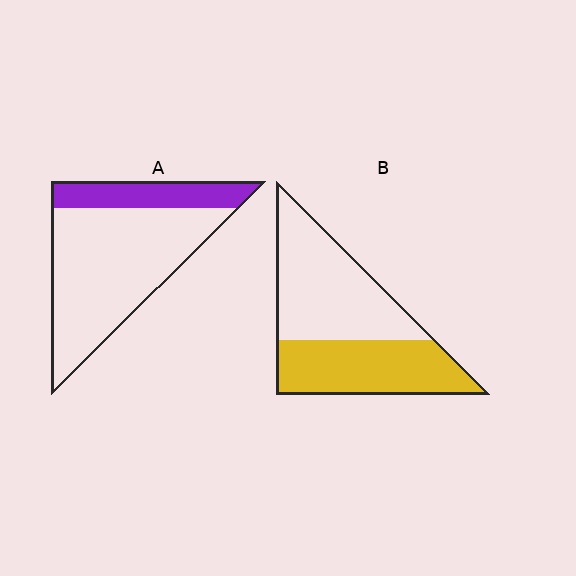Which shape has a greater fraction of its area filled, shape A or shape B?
Shape B.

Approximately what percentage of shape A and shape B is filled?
A is approximately 25% and B is approximately 45%.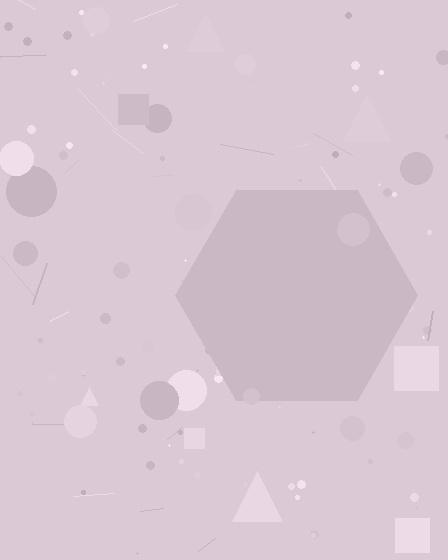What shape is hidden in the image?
A hexagon is hidden in the image.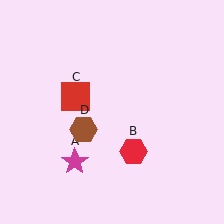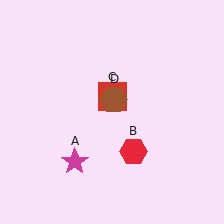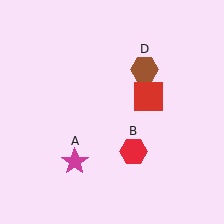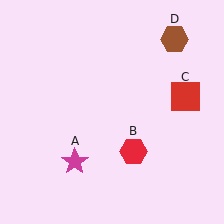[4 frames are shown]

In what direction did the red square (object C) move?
The red square (object C) moved right.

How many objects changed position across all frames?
2 objects changed position: red square (object C), brown hexagon (object D).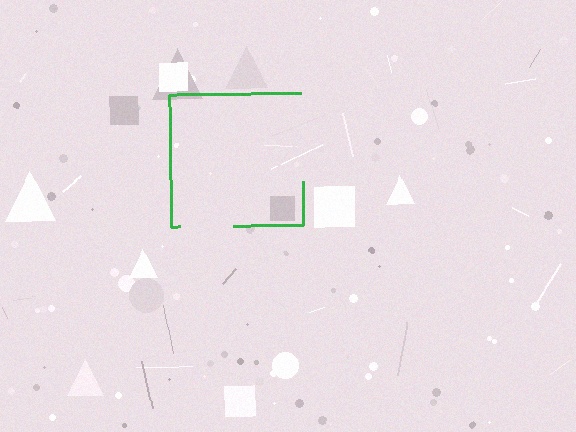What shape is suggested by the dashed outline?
The dashed outline suggests a square.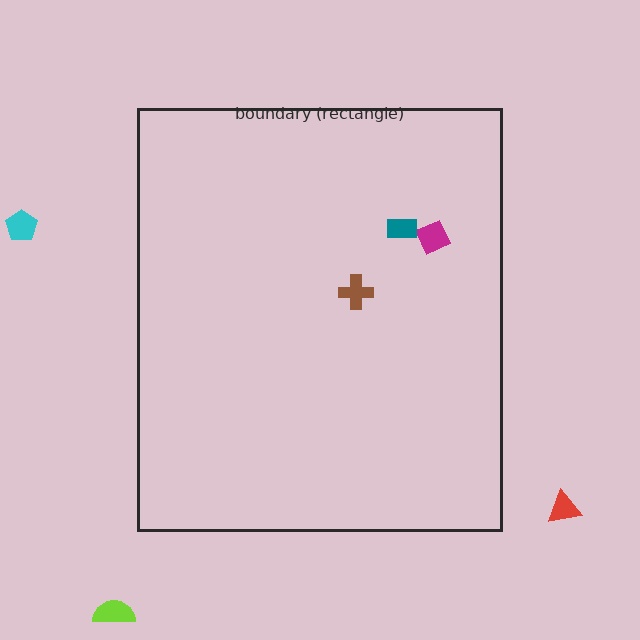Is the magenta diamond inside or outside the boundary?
Inside.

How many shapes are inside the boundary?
3 inside, 3 outside.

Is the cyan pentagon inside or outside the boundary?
Outside.